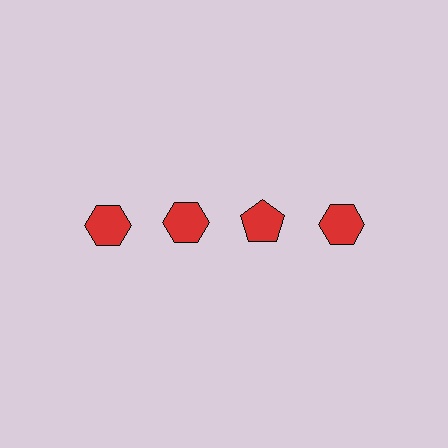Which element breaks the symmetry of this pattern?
The red pentagon in the top row, center column breaks the symmetry. All other shapes are red hexagons.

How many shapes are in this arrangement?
There are 4 shapes arranged in a grid pattern.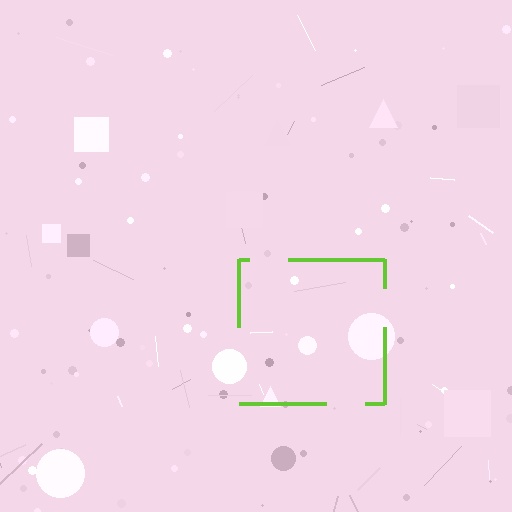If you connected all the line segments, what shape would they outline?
They would outline a square.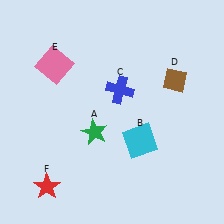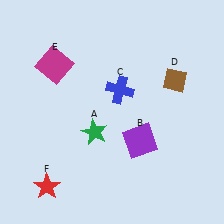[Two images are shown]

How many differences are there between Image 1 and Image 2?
There are 2 differences between the two images.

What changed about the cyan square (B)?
In Image 1, B is cyan. In Image 2, it changed to purple.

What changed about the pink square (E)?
In Image 1, E is pink. In Image 2, it changed to magenta.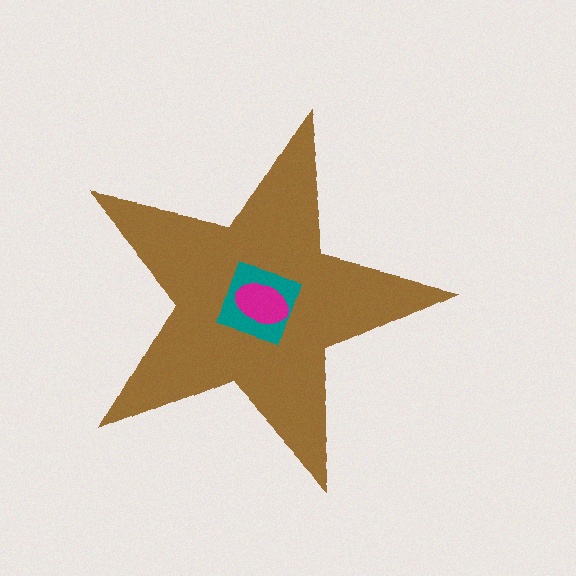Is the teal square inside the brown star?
Yes.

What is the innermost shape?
The magenta ellipse.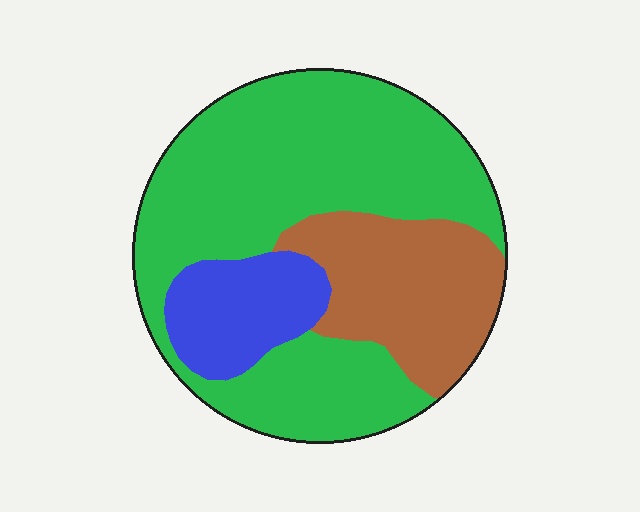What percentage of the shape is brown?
Brown covers roughly 25% of the shape.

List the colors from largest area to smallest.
From largest to smallest: green, brown, blue.